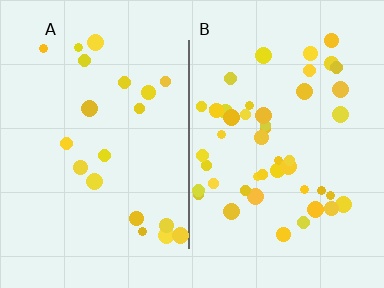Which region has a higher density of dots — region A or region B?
B (the right).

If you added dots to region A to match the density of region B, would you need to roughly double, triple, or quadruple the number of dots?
Approximately double.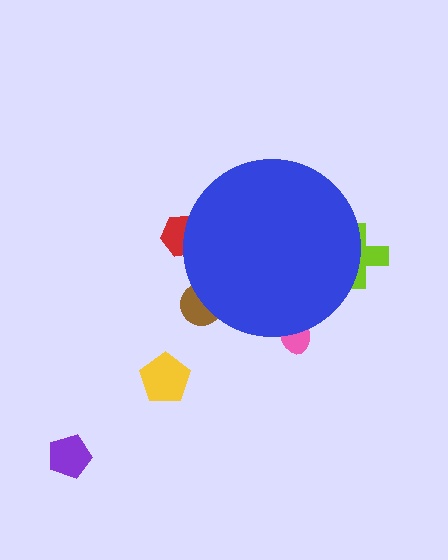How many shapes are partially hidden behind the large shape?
4 shapes are partially hidden.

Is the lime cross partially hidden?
Yes, the lime cross is partially hidden behind the blue circle.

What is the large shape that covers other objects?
A blue circle.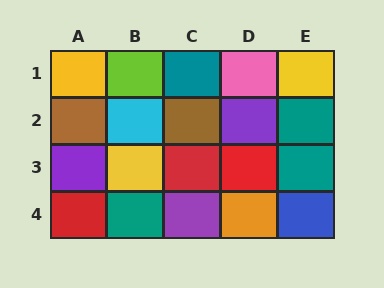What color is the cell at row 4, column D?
Orange.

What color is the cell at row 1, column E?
Yellow.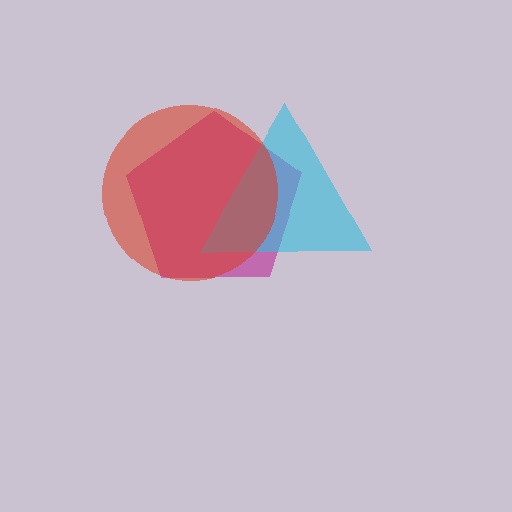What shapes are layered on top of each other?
The layered shapes are: a magenta pentagon, a cyan triangle, a red circle.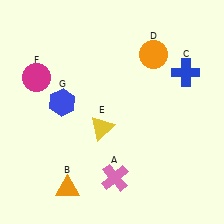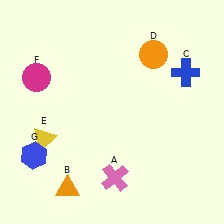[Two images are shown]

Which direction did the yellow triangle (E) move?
The yellow triangle (E) moved left.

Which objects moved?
The objects that moved are: the yellow triangle (E), the blue hexagon (G).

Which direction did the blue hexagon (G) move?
The blue hexagon (G) moved down.